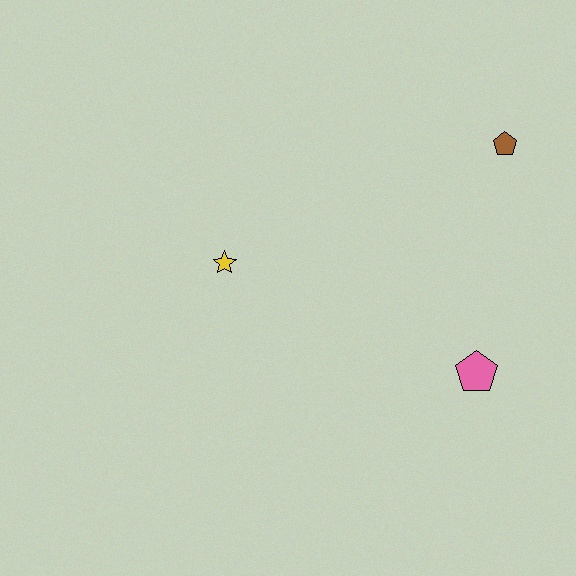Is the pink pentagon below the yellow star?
Yes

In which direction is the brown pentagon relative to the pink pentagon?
The brown pentagon is above the pink pentagon.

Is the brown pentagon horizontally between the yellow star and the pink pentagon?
No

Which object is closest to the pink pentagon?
The brown pentagon is closest to the pink pentagon.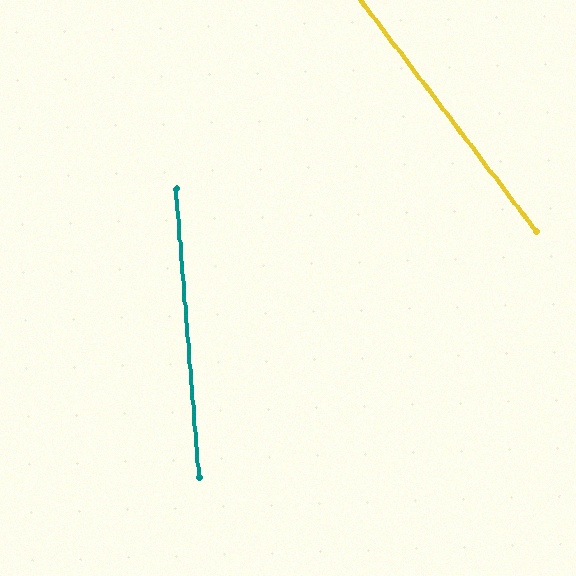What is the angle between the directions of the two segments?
Approximately 33 degrees.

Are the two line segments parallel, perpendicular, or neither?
Neither parallel nor perpendicular — they differ by about 33°.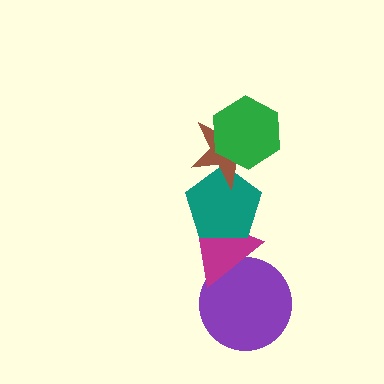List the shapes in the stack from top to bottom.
From top to bottom: the green hexagon, the brown star, the teal pentagon, the magenta triangle, the purple circle.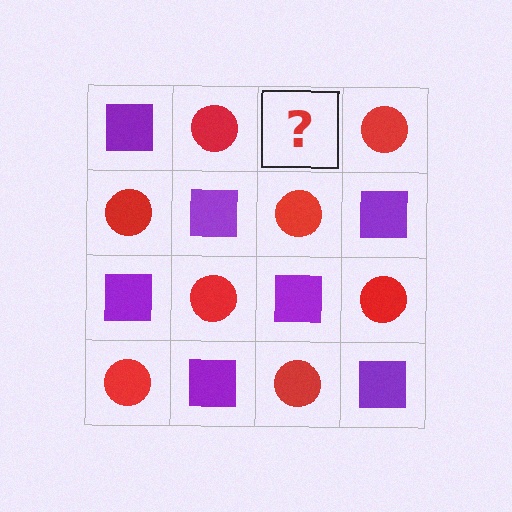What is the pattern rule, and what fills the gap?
The rule is that it alternates purple square and red circle in a checkerboard pattern. The gap should be filled with a purple square.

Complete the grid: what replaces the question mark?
The question mark should be replaced with a purple square.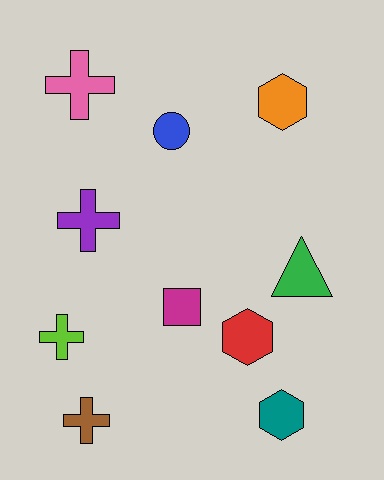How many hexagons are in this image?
There are 3 hexagons.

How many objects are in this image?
There are 10 objects.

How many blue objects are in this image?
There is 1 blue object.